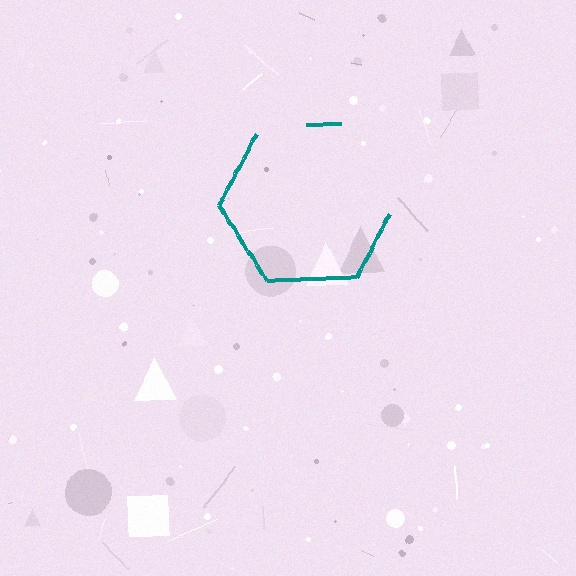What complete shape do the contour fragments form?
The contour fragments form a hexagon.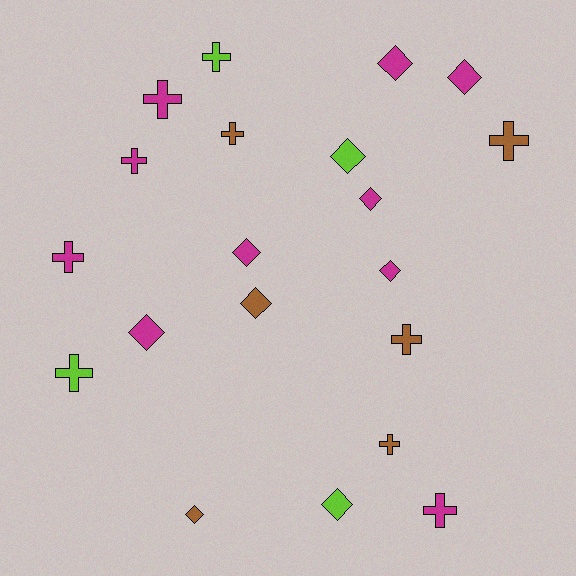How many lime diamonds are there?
There are 2 lime diamonds.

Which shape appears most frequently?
Cross, with 10 objects.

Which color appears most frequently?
Magenta, with 10 objects.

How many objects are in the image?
There are 20 objects.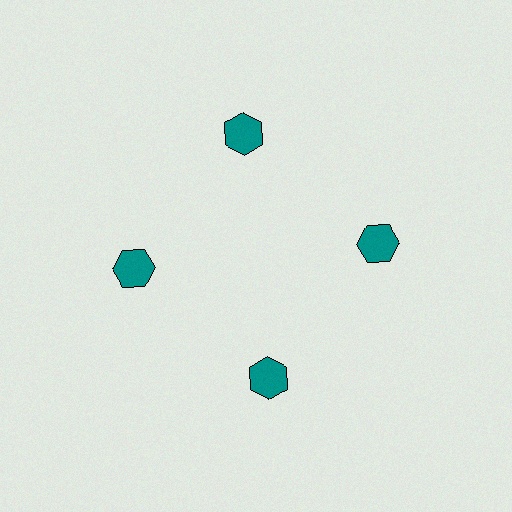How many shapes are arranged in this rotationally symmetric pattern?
There are 4 shapes, arranged in 4 groups of 1.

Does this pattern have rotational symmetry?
Yes, this pattern has 4-fold rotational symmetry. It looks the same after rotating 90 degrees around the center.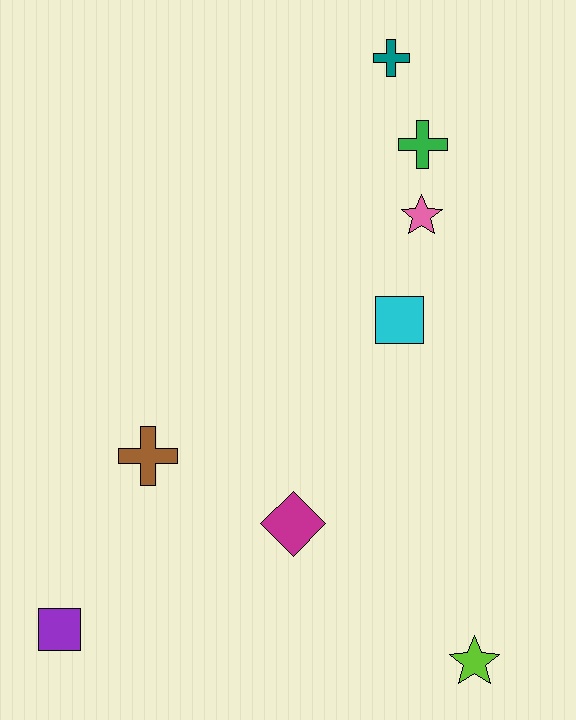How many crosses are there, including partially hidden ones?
There are 3 crosses.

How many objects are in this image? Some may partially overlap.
There are 8 objects.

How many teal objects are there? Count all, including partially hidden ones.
There is 1 teal object.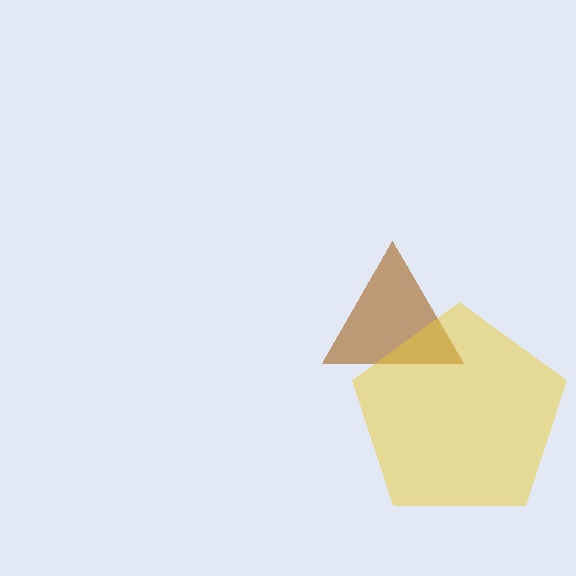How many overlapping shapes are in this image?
There are 2 overlapping shapes in the image.